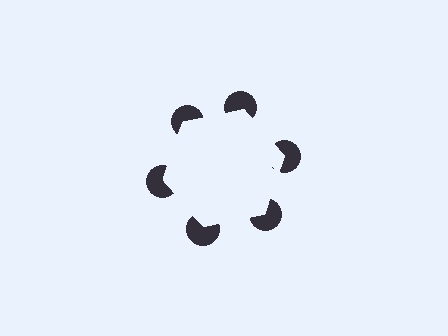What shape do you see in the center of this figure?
An illusory hexagon — its edges are inferred from the aligned wedge cuts in the pac-man discs, not physically drawn.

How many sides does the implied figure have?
6 sides.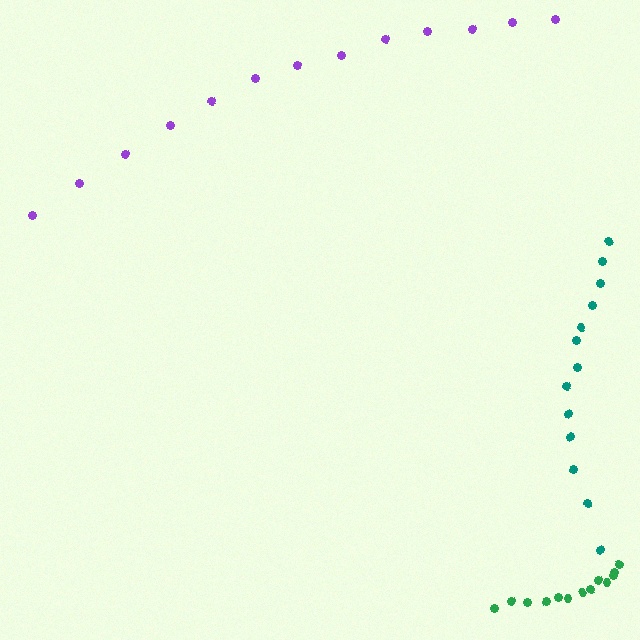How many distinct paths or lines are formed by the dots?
There are 3 distinct paths.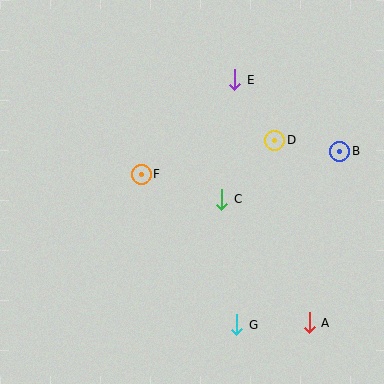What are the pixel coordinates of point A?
Point A is at (309, 323).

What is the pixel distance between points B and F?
The distance between B and F is 200 pixels.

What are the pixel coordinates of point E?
Point E is at (235, 80).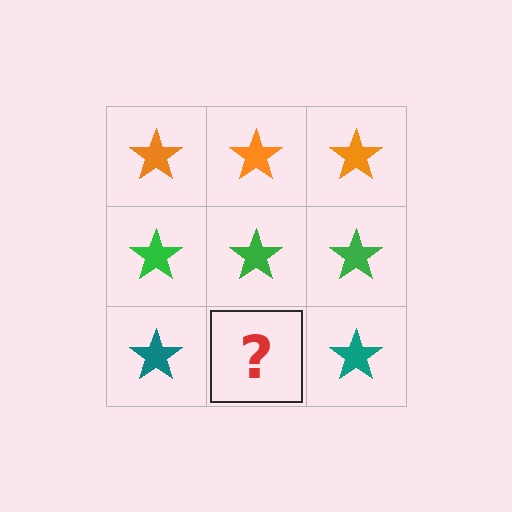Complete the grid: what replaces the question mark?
The question mark should be replaced with a teal star.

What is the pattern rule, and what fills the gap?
The rule is that each row has a consistent color. The gap should be filled with a teal star.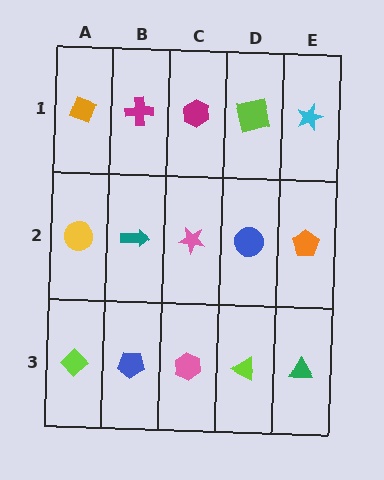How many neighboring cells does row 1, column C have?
3.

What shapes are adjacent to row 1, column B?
A teal arrow (row 2, column B), an orange diamond (row 1, column A), a magenta hexagon (row 1, column C).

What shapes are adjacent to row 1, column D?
A blue circle (row 2, column D), a magenta hexagon (row 1, column C), a cyan star (row 1, column E).